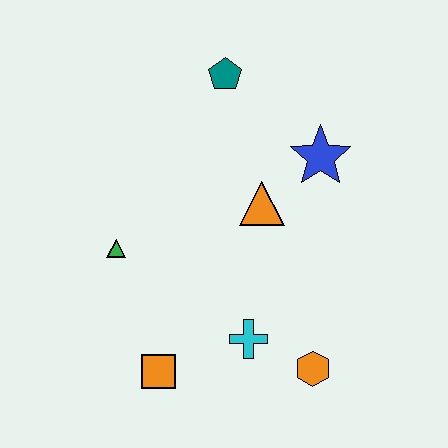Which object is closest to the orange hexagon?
The cyan cross is closest to the orange hexagon.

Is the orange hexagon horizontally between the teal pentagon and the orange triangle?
No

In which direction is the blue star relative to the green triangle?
The blue star is to the right of the green triangle.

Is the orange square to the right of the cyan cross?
No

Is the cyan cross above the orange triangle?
No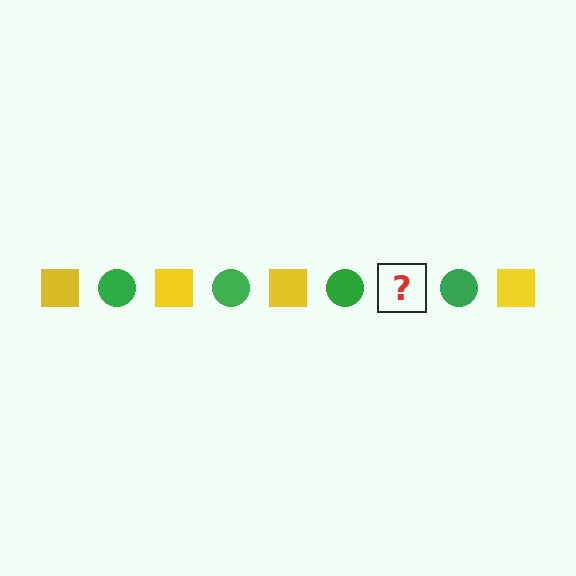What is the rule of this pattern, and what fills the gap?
The rule is that the pattern alternates between yellow square and green circle. The gap should be filled with a yellow square.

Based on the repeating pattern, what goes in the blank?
The blank should be a yellow square.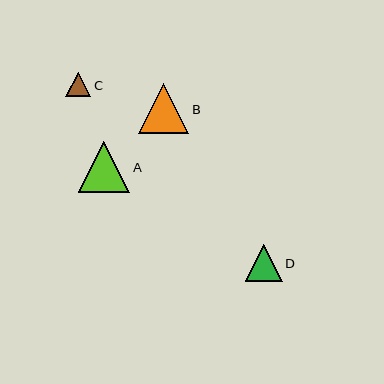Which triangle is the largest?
Triangle A is the largest with a size of approximately 51 pixels.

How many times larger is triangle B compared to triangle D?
Triangle B is approximately 1.4 times the size of triangle D.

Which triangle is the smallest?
Triangle C is the smallest with a size of approximately 25 pixels.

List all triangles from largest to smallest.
From largest to smallest: A, B, D, C.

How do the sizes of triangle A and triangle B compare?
Triangle A and triangle B are approximately the same size.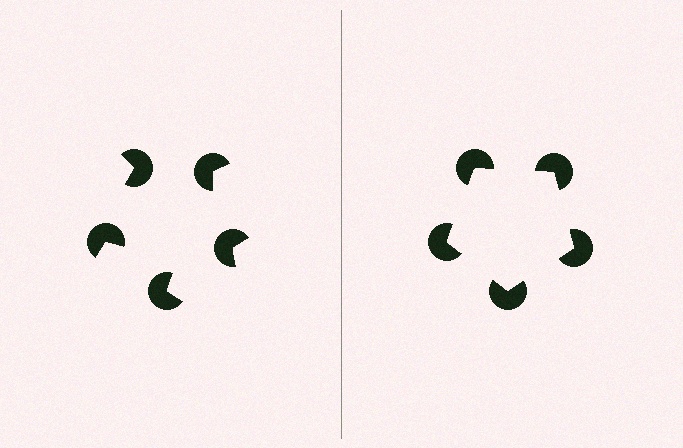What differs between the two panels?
The pac-man discs are positioned identically on both sides; only the wedge orientations differ. On the right they align to a pentagon; on the left they are misaligned.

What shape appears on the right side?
An illusory pentagon.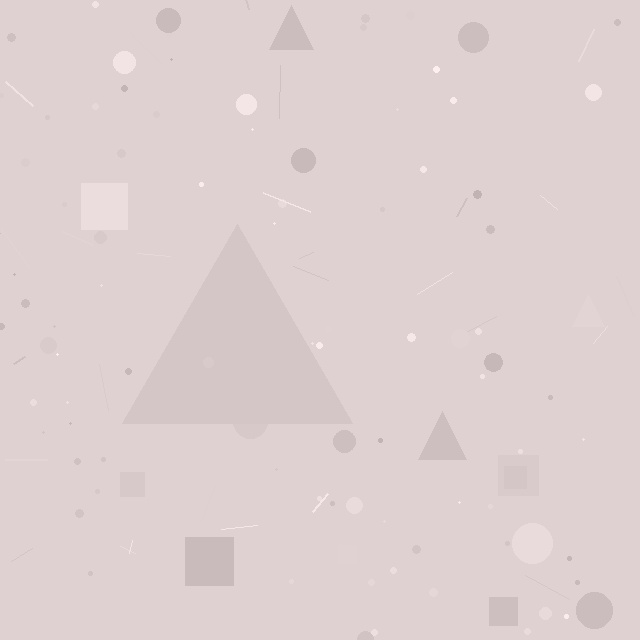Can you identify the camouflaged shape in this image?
The camouflaged shape is a triangle.